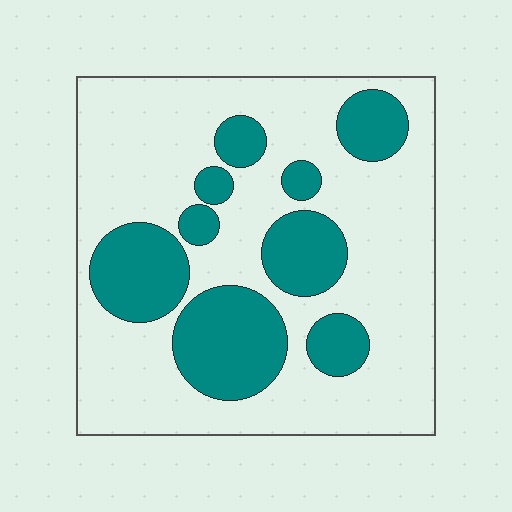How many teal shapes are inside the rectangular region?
9.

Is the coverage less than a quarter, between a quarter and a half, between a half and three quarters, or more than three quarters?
Between a quarter and a half.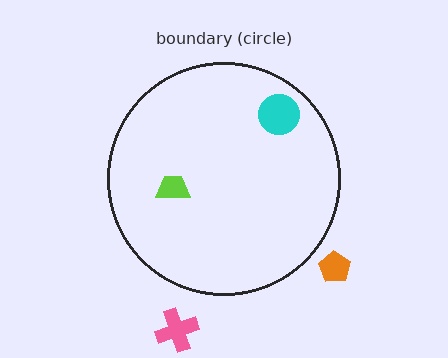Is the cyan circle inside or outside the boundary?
Inside.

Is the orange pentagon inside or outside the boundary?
Outside.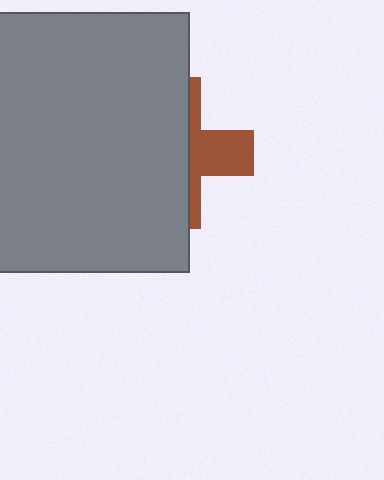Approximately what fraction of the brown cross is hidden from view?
Roughly 65% of the brown cross is hidden behind the gray rectangle.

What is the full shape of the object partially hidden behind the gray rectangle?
The partially hidden object is a brown cross.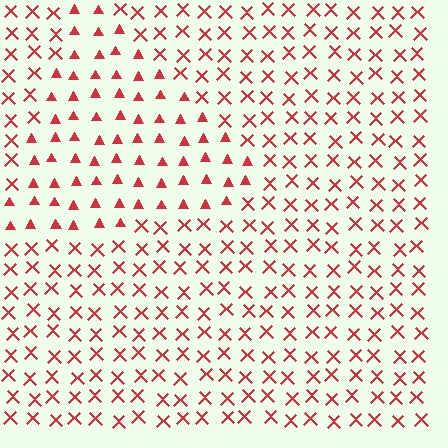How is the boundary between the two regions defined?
The boundary is defined by a change in element shape: triangles inside vs. X marks outside. All elements share the same color and spacing.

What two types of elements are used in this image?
The image uses triangles inside the triangle region and X marks outside it.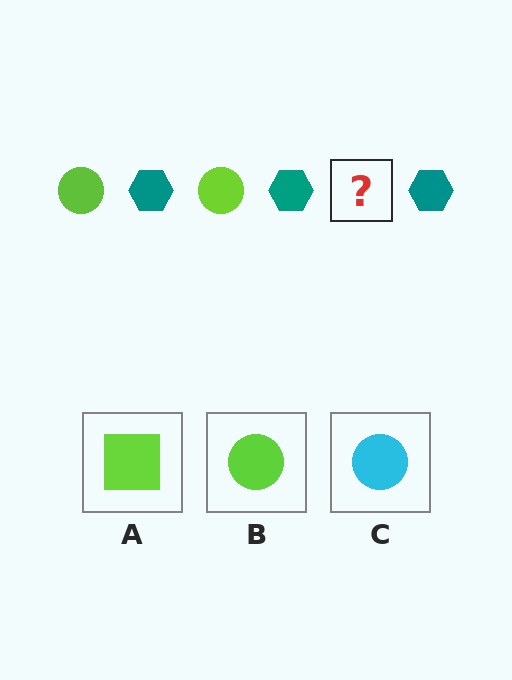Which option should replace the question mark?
Option B.